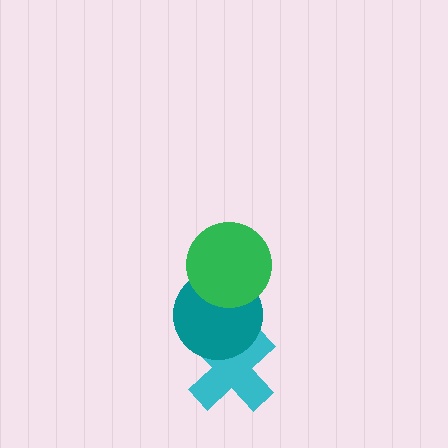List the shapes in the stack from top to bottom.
From top to bottom: the green circle, the teal circle, the cyan cross.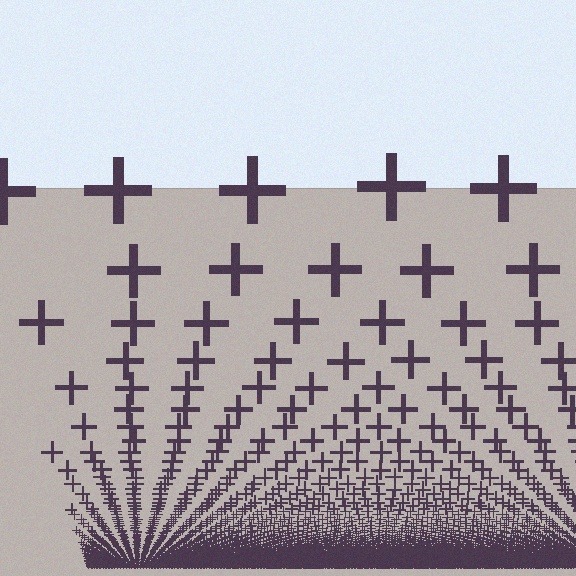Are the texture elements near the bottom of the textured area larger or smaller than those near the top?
Smaller. The gradient is inverted — elements near the bottom are smaller and denser.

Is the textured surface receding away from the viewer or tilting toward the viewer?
The surface appears to tilt toward the viewer. Texture elements get larger and sparser toward the top.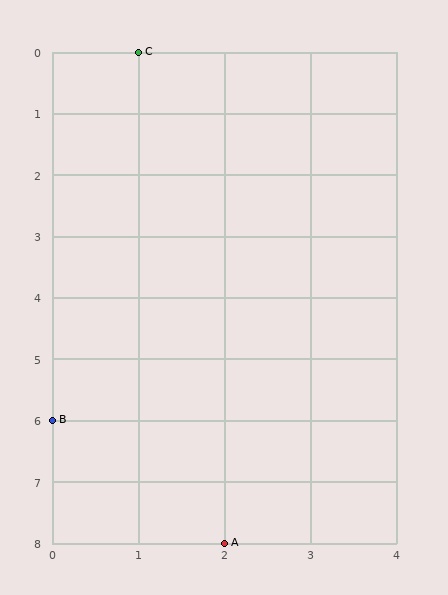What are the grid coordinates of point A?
Point A is at grid coordinates (2, 8).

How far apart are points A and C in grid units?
Points A and C are 1 column and 8 rows apart (about 8.1 grid units diagonally).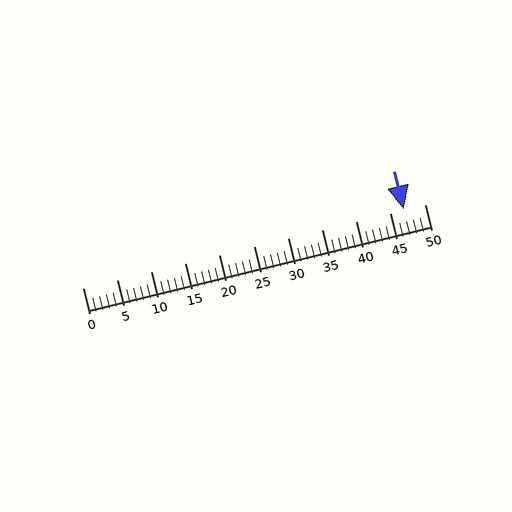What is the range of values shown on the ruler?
The ruler shows values from 0 to 50.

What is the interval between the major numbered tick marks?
The major tick marks are spaced 5 units apart.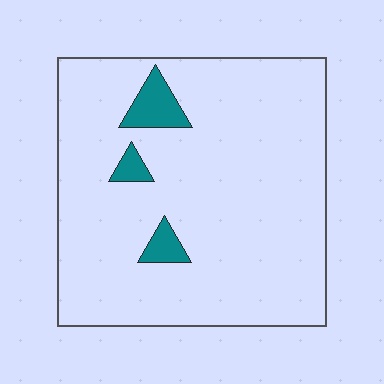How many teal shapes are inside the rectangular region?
3.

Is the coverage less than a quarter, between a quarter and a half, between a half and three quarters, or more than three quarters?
Less than a quarter.